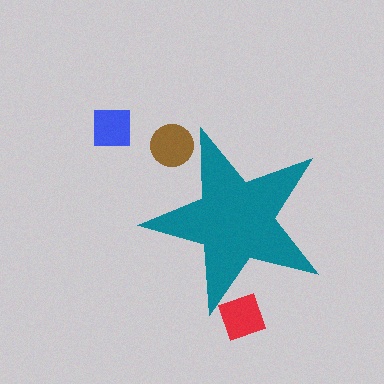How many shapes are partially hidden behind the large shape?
2 shapes are partially hidden.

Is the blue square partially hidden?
No, the blue square is fully visible.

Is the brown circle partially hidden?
Yes, the brown circle is partially hidden behind the teal star.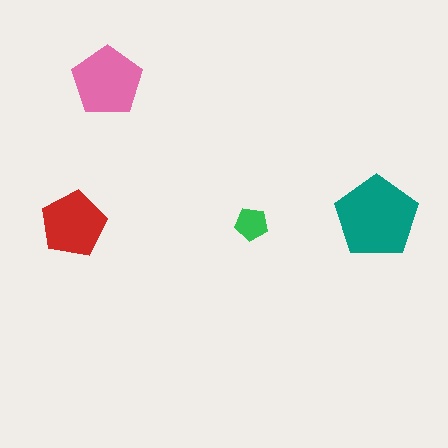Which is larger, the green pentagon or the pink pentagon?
The pink one.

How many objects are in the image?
There are 4 objects in the image.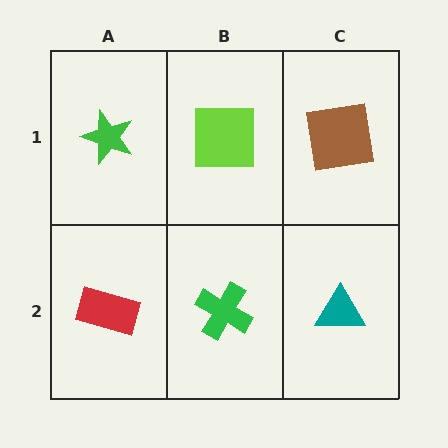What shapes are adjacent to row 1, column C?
A teal triangle (row 2, column C), a lime square (row 1, column B).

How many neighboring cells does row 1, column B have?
3.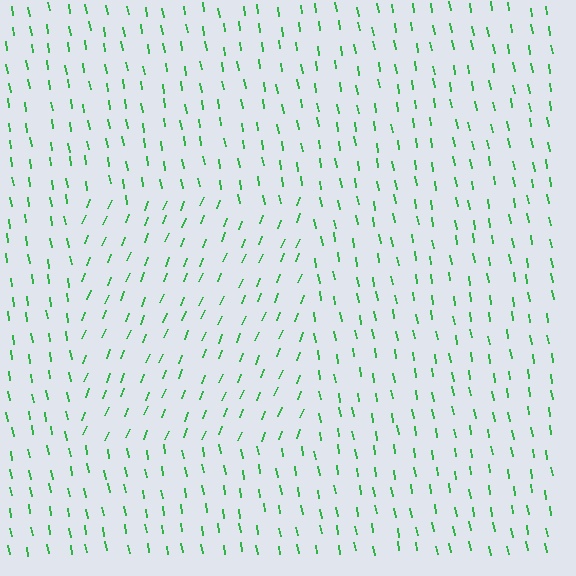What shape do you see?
I see a rectangle.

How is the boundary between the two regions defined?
The boundary is defined purely by a change in line orientation (approximately 32 degrees difference). All lines are the same color and thickness.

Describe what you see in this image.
The image is filled with small green line segments. A rectangle region in the image has lines oriented differently from the surrounding lines, creating a visible texture boundary.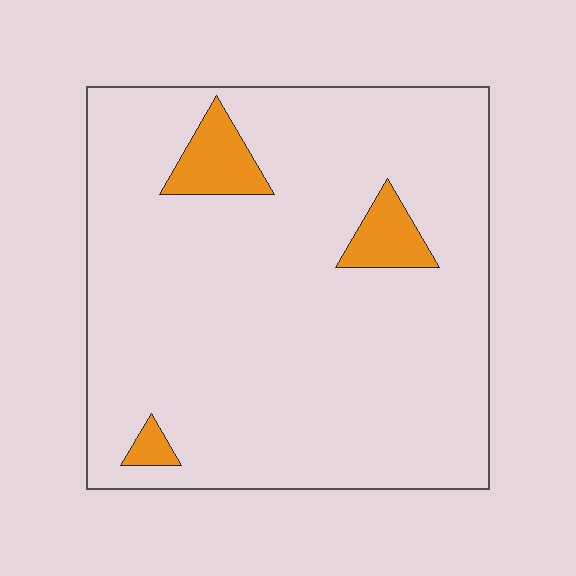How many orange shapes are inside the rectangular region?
3.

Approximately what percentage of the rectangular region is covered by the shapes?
Approximately 10%.